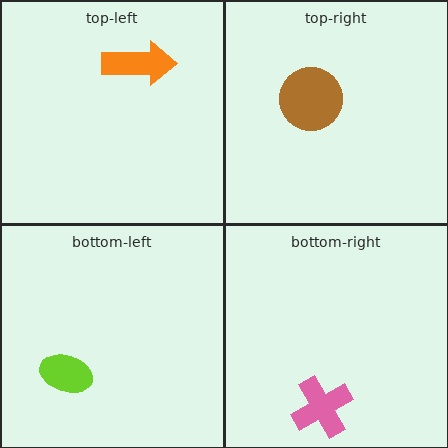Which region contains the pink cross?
The bottom-right region.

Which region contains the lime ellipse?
The bottom-left region.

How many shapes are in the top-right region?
1.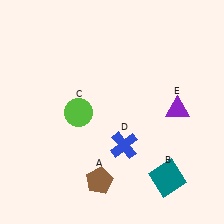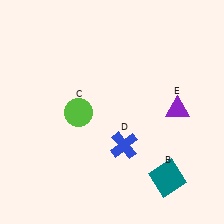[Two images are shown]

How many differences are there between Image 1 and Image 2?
There is 1 difference between the two images.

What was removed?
The brown pentagon (A) was removed in Image 2.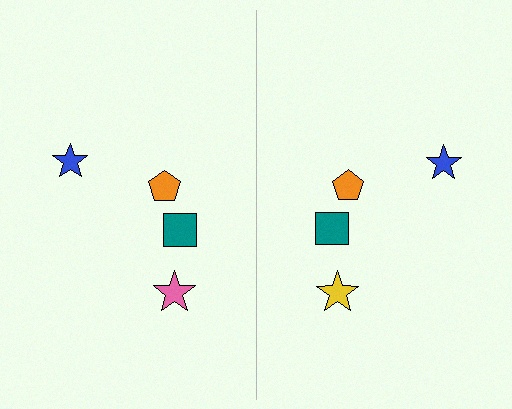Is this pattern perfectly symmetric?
No, the pattern is not perfectly symmetric. The yellow star on the right side breaks the symmetry — its mirror counterpart is pink.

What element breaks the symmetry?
The yellow star on the right side breaks the symmetry — its mirror counterpart is pink.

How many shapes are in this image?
There are 8 shapes in this image.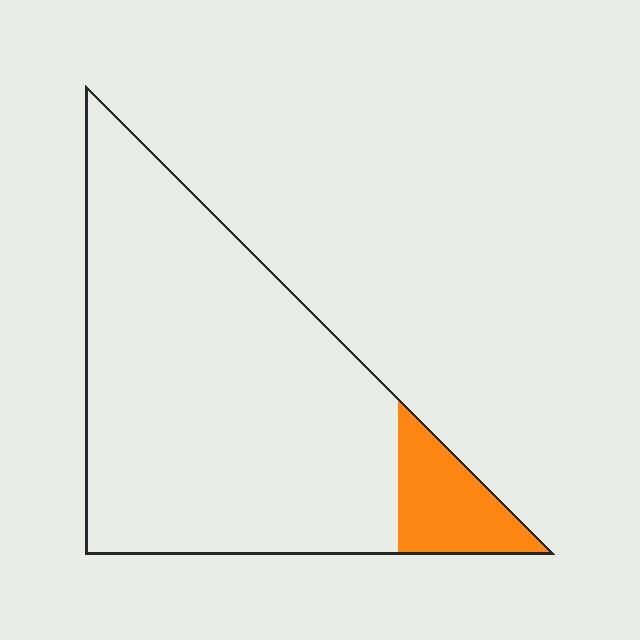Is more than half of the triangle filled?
No.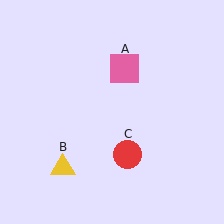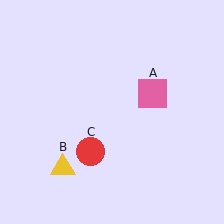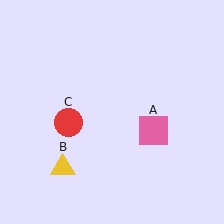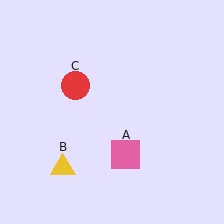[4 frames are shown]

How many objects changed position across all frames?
2 objects changed position: pink square (object A), red circle (object C).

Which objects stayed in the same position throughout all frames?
Yellow triangle (object B) remained stationary.